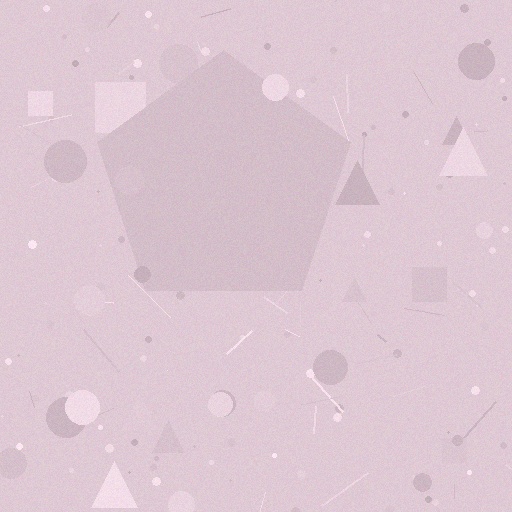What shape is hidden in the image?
A pentagon is hidden in the image.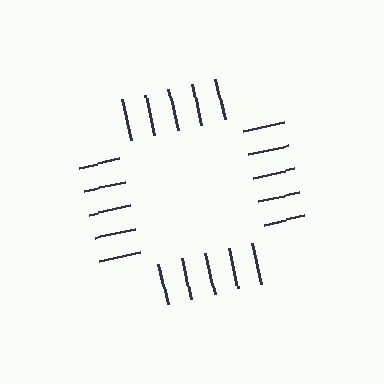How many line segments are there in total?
20 — 5 along each of the 4 edges.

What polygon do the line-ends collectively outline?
An illusory square — the line segments terminate on its edges but no continuous stroke is drawn.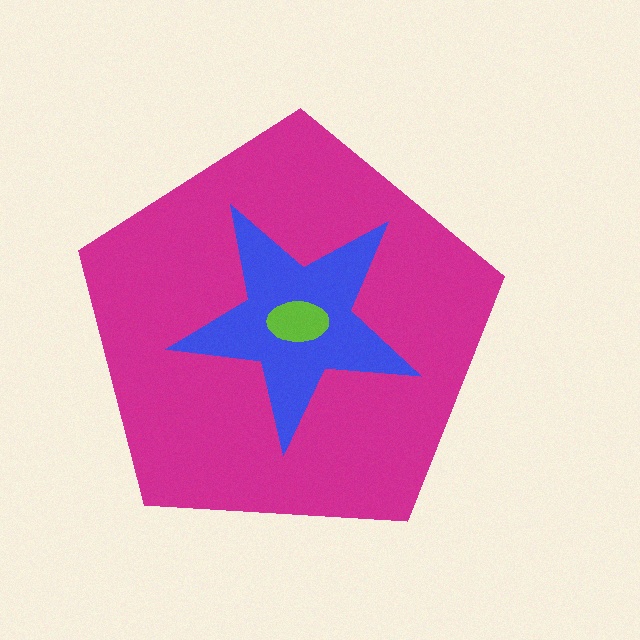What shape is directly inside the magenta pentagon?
The blue star.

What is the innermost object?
The lime ellipse.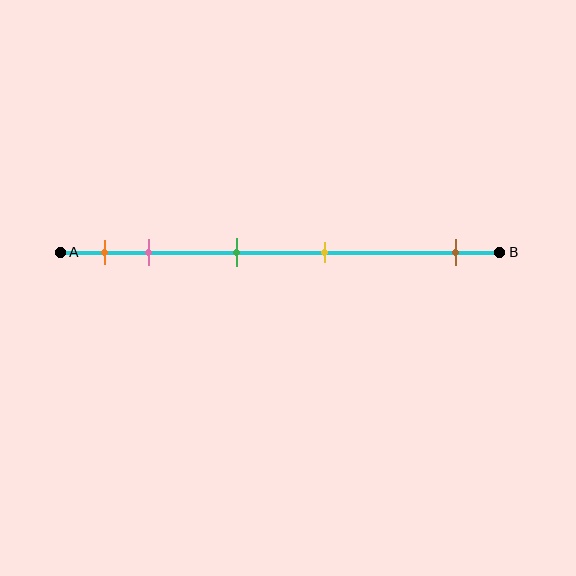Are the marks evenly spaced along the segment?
No, the marks are not evenly spaced.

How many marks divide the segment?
There are 5 marks dividing the segment.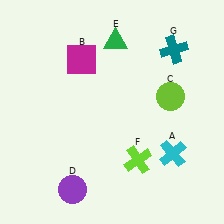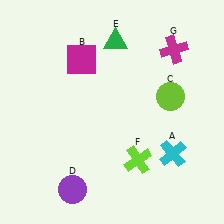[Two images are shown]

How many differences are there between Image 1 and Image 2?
There is 1 difference between the two images.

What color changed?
The cross (G) changed from teal in Image 1 to magenta in Image 2.